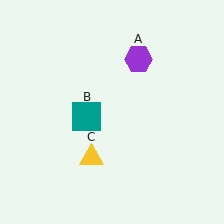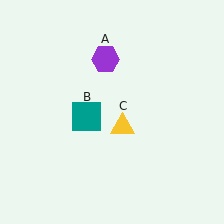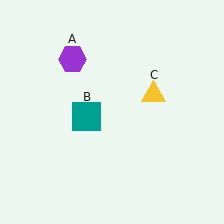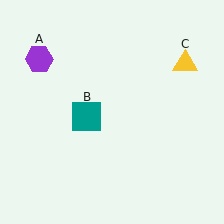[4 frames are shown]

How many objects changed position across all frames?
2 objects changed position: purple hexagon (object A), yellow triangle (object C).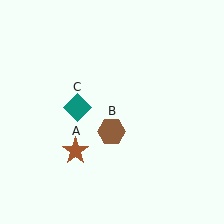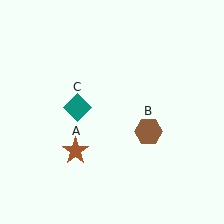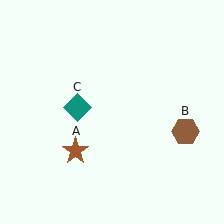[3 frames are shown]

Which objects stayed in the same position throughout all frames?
Brown star (object A) and teal diamond (object C) remained stationary.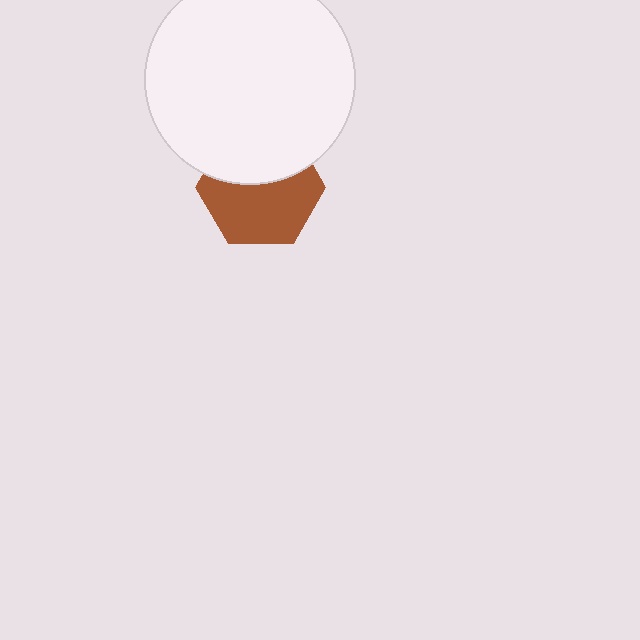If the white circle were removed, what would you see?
You would see the complete brown hexagon.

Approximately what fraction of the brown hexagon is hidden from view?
Roughly 41% of the brown hexagon is hidden behind the white circle.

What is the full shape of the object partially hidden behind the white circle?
The partially hidden object is a brown hexagon.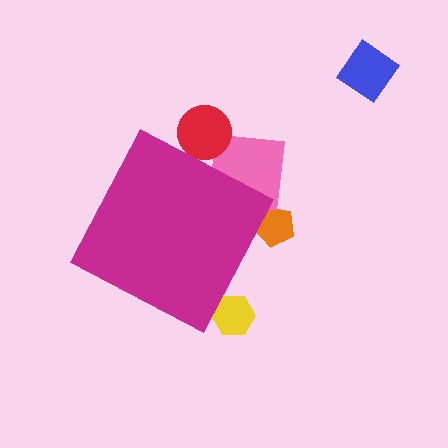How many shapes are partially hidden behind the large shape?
4 shapes are partially hidden.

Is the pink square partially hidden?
Yes, the pink square is partially hidden behind the magenta diamond.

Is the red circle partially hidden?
Yes, the red circle is partially hidden behind the magenta diamond.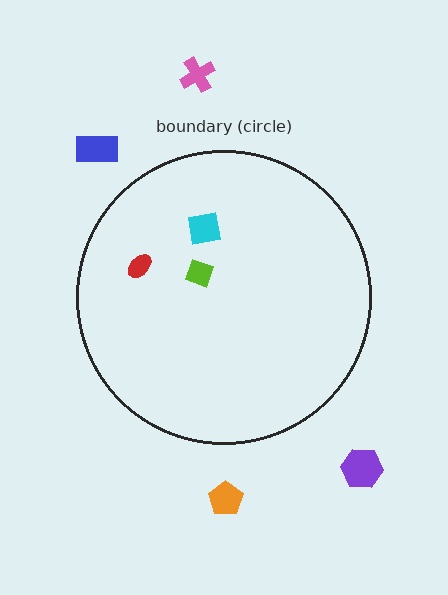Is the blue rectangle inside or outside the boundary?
Outside.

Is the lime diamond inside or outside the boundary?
Inside.